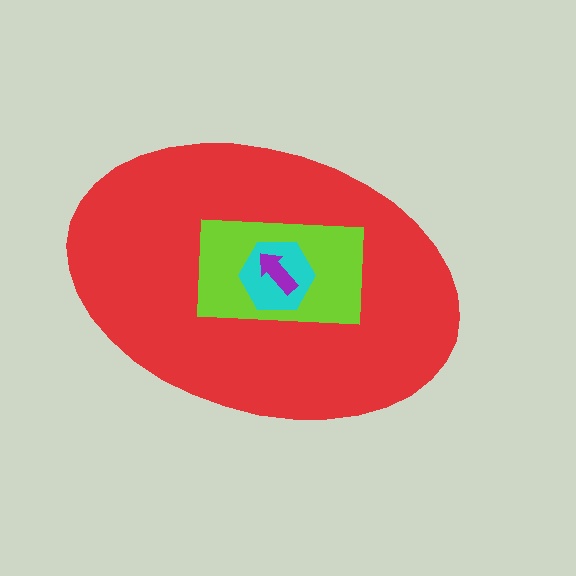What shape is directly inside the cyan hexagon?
The purple arrow.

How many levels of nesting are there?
4.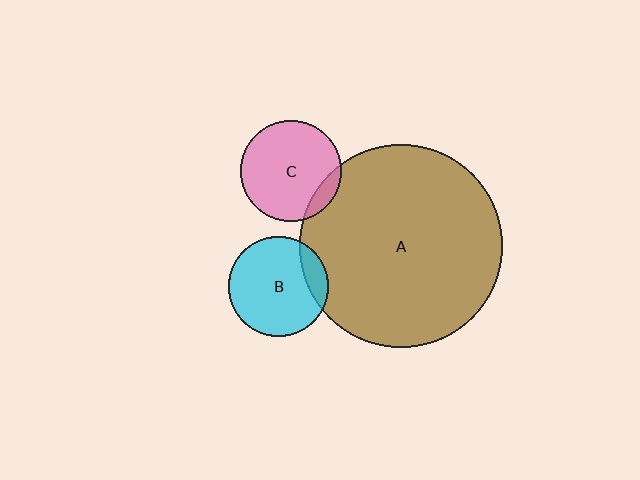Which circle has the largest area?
Circle A (brown).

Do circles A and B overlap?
Yes.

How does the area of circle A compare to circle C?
Approximately 4.1 times.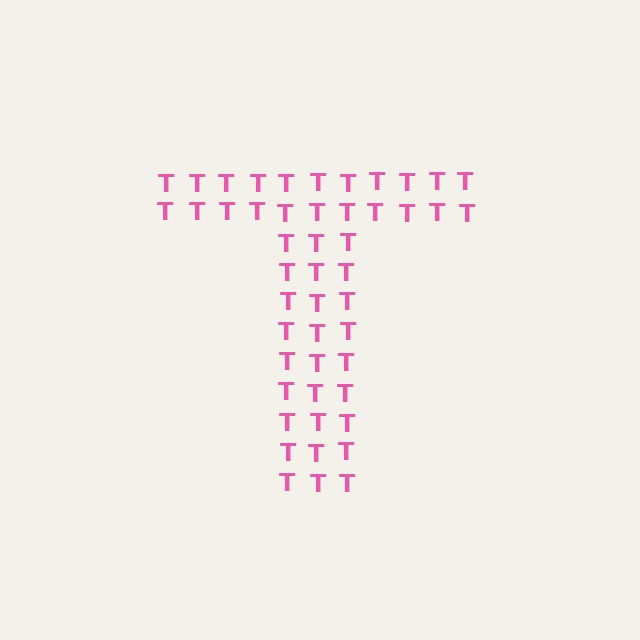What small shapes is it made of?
It is made of small letter T's.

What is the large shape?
The large shape is the letter T.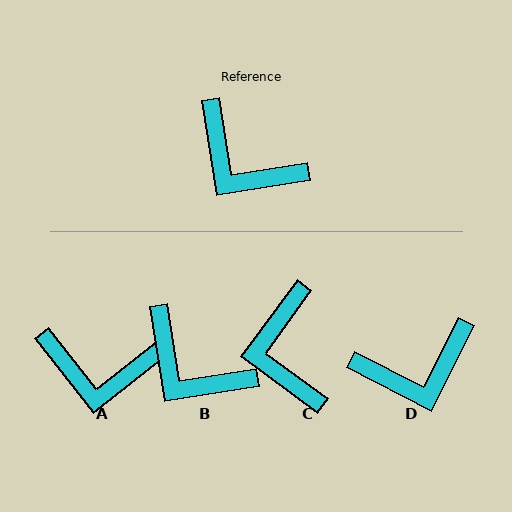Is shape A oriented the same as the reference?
No, it is off by about 29 degrees.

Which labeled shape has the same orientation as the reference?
B.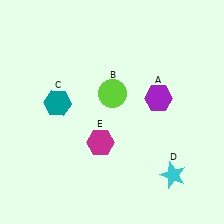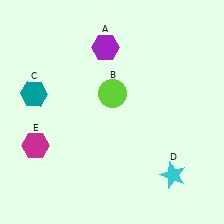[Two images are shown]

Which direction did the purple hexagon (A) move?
The purple hexagon (A) moved left.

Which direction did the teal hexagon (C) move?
The teal hexagon (C) moved left.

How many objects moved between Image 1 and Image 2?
3 objects moved between the two images.